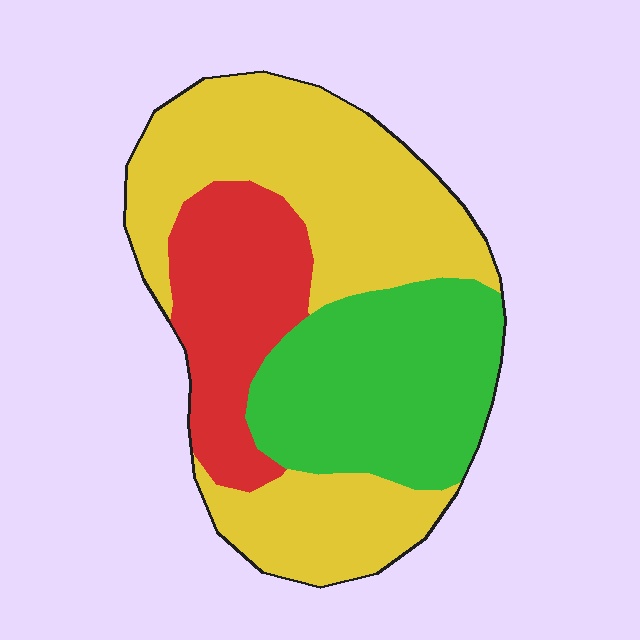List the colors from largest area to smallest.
From largest to smallest: yellow, green, red.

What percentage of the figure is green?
Green takes up about one third (1/3) of the figure.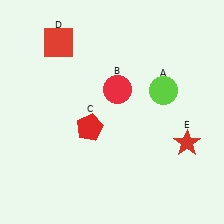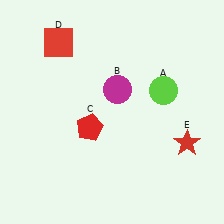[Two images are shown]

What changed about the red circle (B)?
In Image 1, B is red. In Image 2, it changed to magenta.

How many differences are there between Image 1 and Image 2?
There is 1 difference between the two images.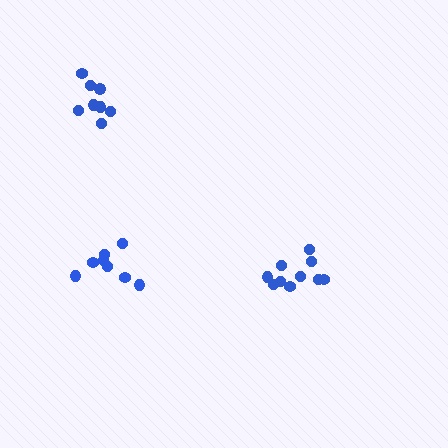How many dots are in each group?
Group 1: 8 dots, Group 2: 10 dots, Group 3: 8 dots (26 total).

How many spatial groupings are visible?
There are 3 spatial groupings.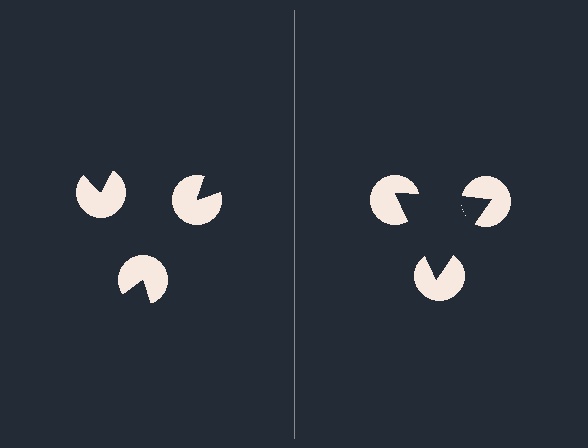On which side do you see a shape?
An illusory triangle appears on the right side. On the left side the wedge cuts are rotated, so no coherent shape forms.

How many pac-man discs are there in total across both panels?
6 — 3 on each side.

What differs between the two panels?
The pac-man discs are positioned identically on both sides; only the wedge orientations differ. On the right they align to a triangle; on the left they are misaligned.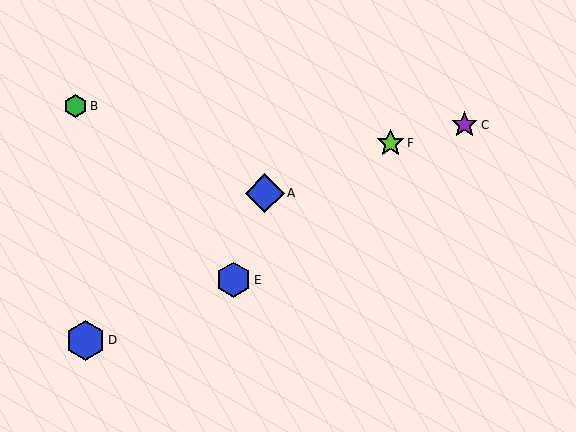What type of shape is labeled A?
Shape A is a blue diamond.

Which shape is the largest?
The blue hexagon (labeled D) is the largest.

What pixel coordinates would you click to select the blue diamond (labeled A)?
Click at (265, 193) to select the blue diamond A.